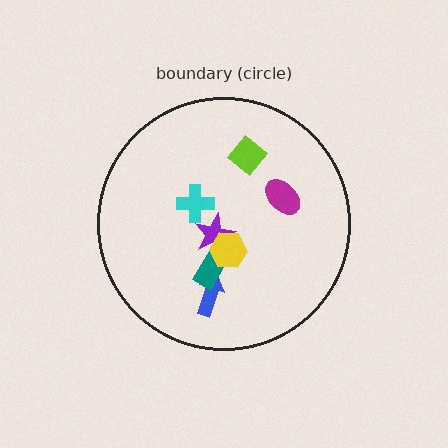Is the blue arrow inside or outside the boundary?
Inside.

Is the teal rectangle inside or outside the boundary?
Inside.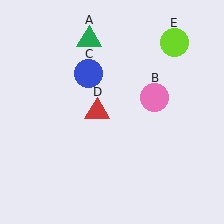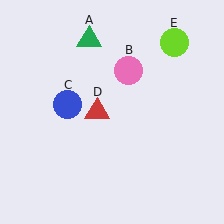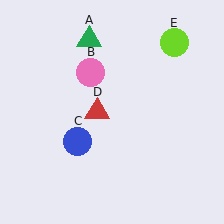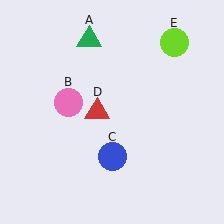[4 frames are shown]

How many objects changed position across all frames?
2 objects changed position: pink circle (object B), blue circle (object C).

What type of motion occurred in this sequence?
The pink circle (object B), blue circle (object C) rotated counterclockwise around the center of the scene.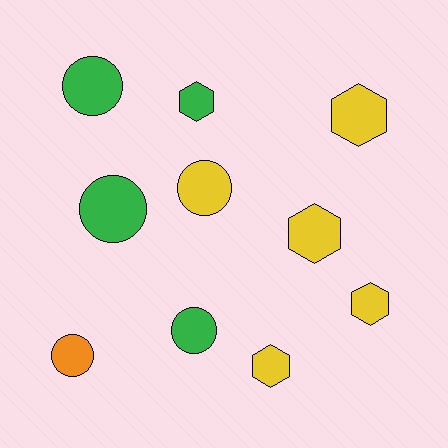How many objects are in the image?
There are 10 objects.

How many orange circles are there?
There is 1 orange circle.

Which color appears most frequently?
Yellow, with 5 objects.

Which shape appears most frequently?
Hexagon, with 5 objects.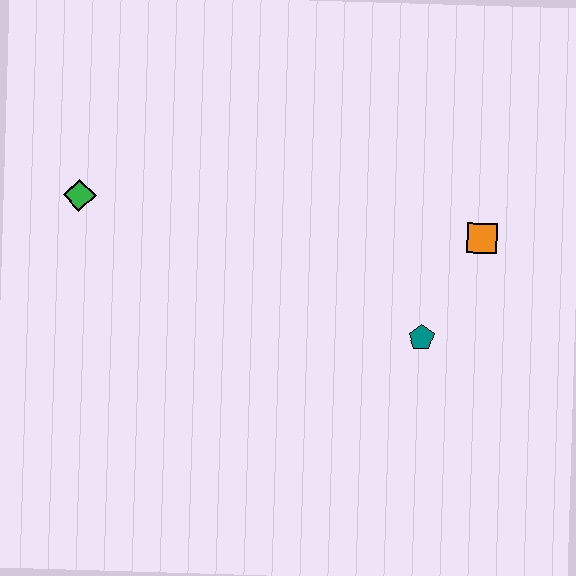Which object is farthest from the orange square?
The green diamond is farthest from the orange square.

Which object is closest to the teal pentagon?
The orange square is closest to the teal pentagon.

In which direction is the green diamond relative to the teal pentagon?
The green diamond is to the left of the teal pentagon.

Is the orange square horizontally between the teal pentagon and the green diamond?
No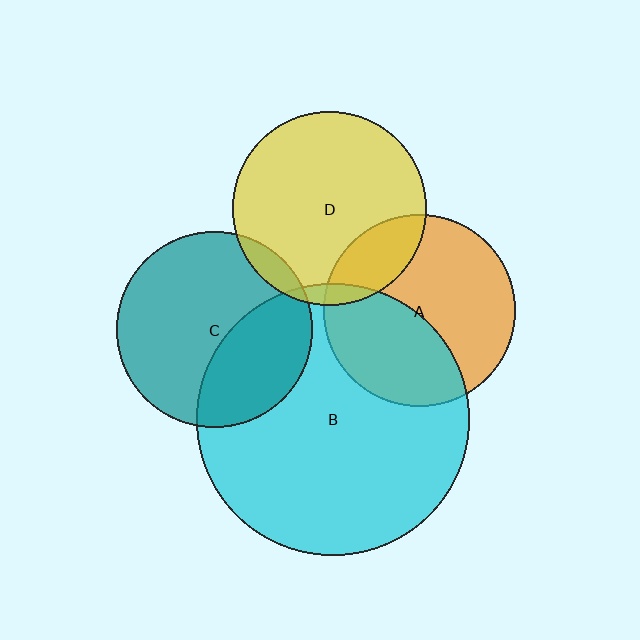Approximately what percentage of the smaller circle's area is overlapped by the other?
Approximately 5%.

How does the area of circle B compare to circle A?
Approximately 2.0 times.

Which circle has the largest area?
Circle B (cyan).